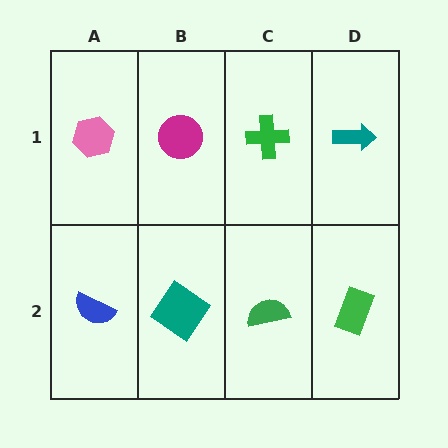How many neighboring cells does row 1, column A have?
2.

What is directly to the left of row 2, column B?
A blue semicircle.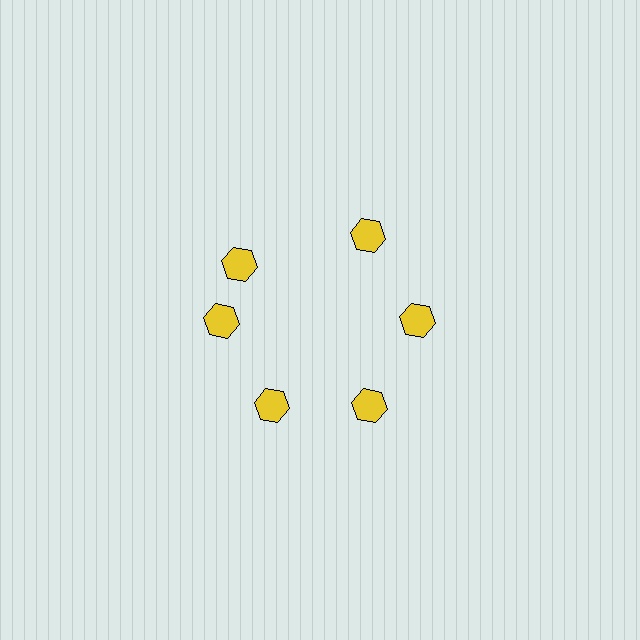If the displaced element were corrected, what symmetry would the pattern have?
It would have 6-fold rotational symmetry — the pattern would map onto itself every 60 degrees.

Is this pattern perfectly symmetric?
No. The 6 yellow hexagons are arranged in a ring, but one element near the 11 o'clock position is rotated out of alignment along the ring, breaking the 6-fold rotational symmetry.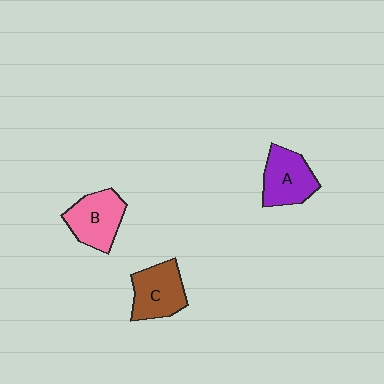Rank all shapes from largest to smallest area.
From largest to smallest: B (pink), C (brown), A (purple).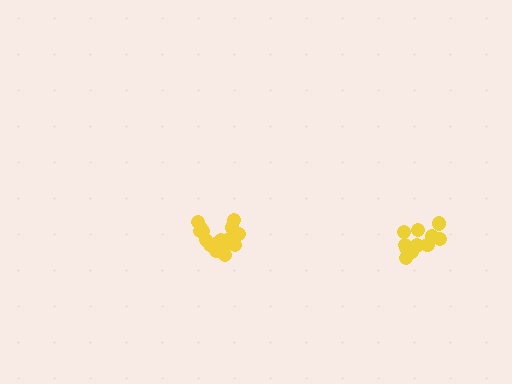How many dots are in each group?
Group 1: 17 dots, Group 2: 12 dots (29 total).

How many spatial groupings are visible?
There are 2 spatial groupings.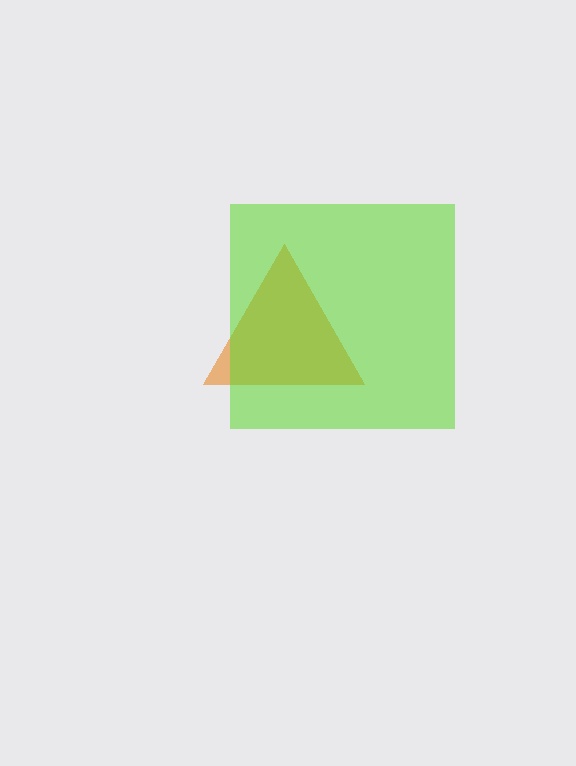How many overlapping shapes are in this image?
There are 2 overlapping shapes in the image.